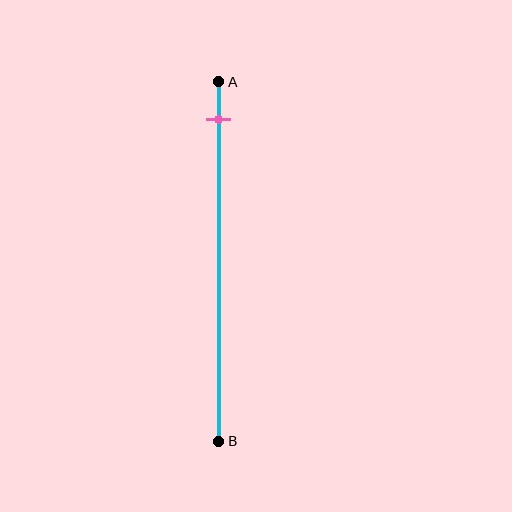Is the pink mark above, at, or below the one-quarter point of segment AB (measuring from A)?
The pink mark is above the one-quarter point of segment AB.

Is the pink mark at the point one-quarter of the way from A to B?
No, the mark is at about 10% from A, not at the 25% one-quarter point.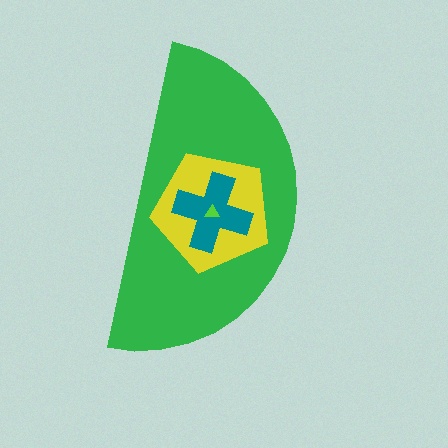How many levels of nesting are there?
4.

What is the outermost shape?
The green semicircle.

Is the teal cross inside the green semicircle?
Yes.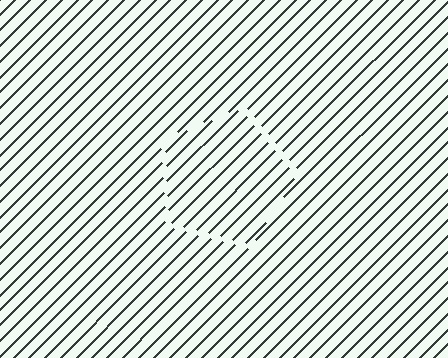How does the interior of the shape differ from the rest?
The interior of the shape contains the same grating, shifted by half a period — the contour is defined by the phase discontinuity where line-ends from the inner and outer gratings abut.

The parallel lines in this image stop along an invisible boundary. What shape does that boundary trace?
An illusory pentagon. The interior of the shape contains the same grating, shifted by half a period — the contour is defined by the phase discontinuity where line-ends from the inner and outer gratings abut.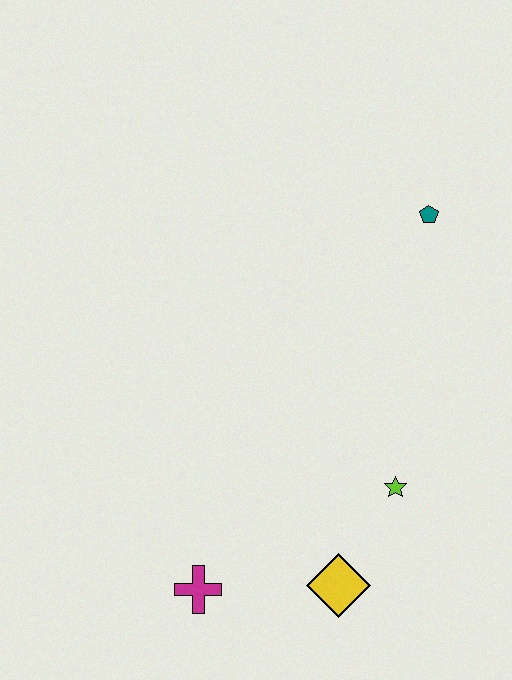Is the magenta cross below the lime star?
Yes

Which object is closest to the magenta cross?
The yellow diamond is closest to the magenta cross.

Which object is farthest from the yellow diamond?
The teal pentagon is farthest from the yellow diamond.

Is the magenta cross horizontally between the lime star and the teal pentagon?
No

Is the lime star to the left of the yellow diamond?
No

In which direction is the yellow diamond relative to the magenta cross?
The yellow diamond is to the right of the magenta cross.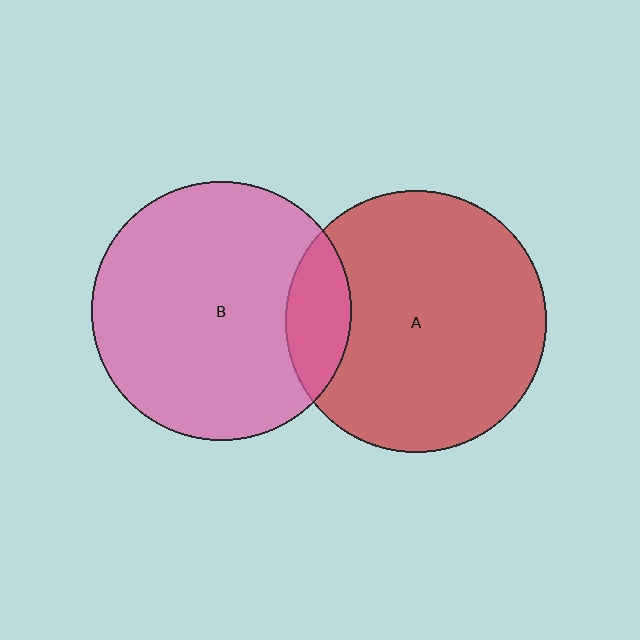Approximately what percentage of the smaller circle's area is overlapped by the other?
Approximately 15%.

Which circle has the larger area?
Circle A (red).